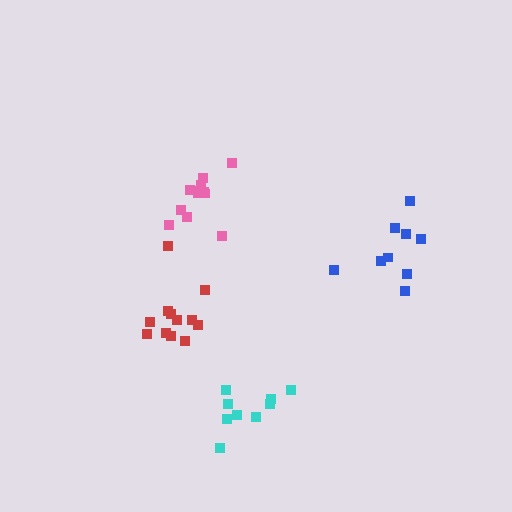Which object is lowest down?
The cyan cluster is bottommost.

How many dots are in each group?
Group 1: 9 dots, Group 2: 13 dots, Group 3: 9 dots, Group 4: 12 dots (43 total).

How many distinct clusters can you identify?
There are 4 distinct clusters.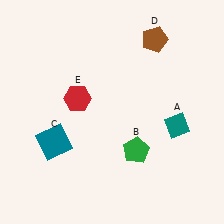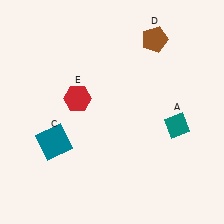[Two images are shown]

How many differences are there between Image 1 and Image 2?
There is 1 difference between the two images.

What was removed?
The green pentagon (B) was removed in Image 2.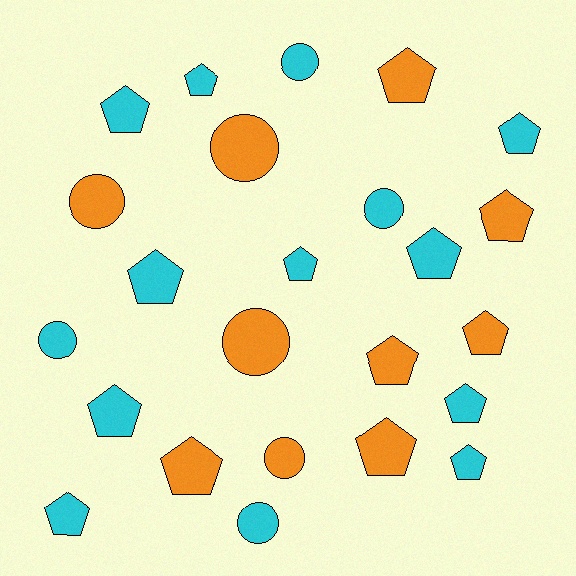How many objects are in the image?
There are 24 objects.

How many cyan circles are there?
There are 4 cyan circles.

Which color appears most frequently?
Cyan, with 14 objects.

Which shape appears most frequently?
Pentagon, with 16 objects.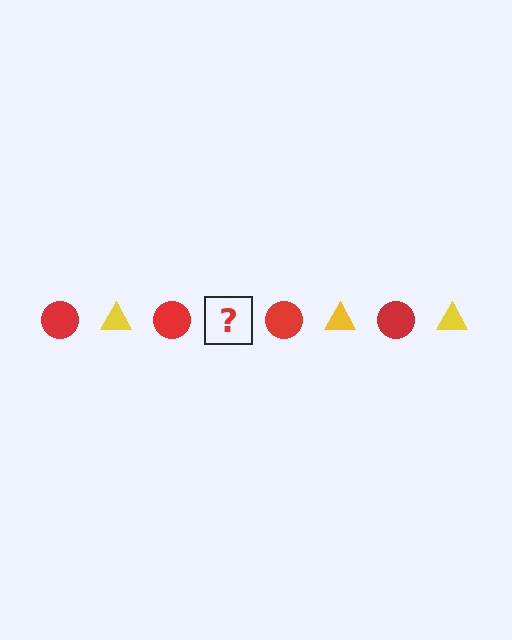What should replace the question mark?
The question mark should be replaced with a yellow triangle.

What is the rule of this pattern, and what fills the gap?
The rule is that the pattern alternates between red circle and yellow triangle. The gap should be filled with a yellow triangle.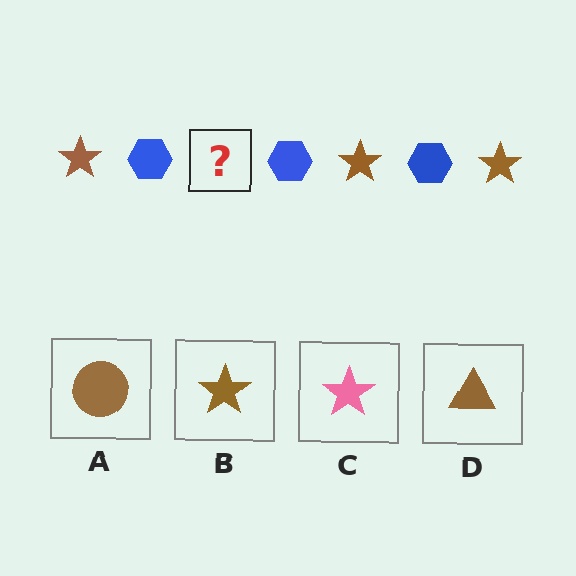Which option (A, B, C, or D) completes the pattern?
B.